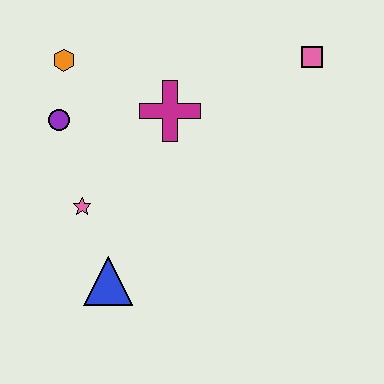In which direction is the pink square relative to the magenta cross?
The pink square is to the right of the magenta cross.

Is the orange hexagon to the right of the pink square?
No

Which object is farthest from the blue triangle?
The pink square is farthest from the blue triangle.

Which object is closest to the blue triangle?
The pink star is closest to the blue triangle.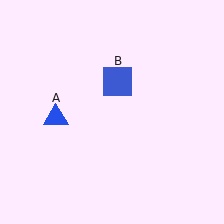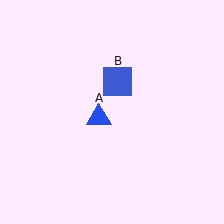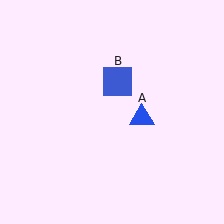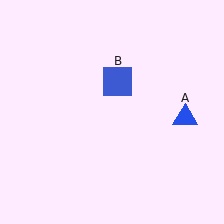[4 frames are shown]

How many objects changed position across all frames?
1 object changed position: blue triangle (object A).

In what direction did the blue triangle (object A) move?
The blue triangle (object A) moved right.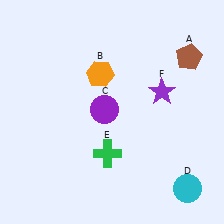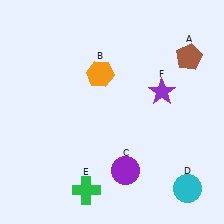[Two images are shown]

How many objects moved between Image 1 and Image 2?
2 objects moved between the two images.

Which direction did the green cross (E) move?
The green cross (E) moved down.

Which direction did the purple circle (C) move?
The purple circle (C) moved down.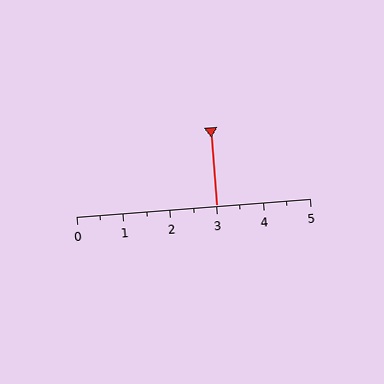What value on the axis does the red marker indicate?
The marker indicates approximately 3.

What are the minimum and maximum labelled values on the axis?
The axis runs from 0 to 5.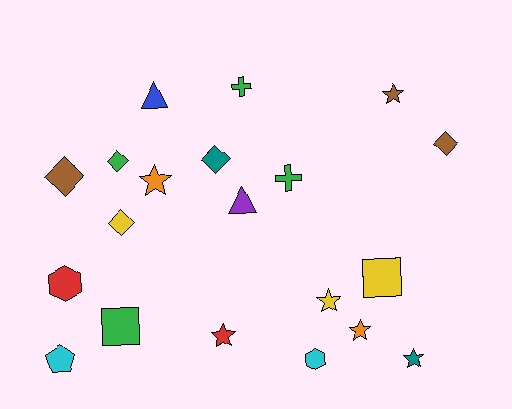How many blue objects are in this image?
There is 1 blue object.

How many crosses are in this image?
There are 2 crosses.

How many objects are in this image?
There are 20 objects.